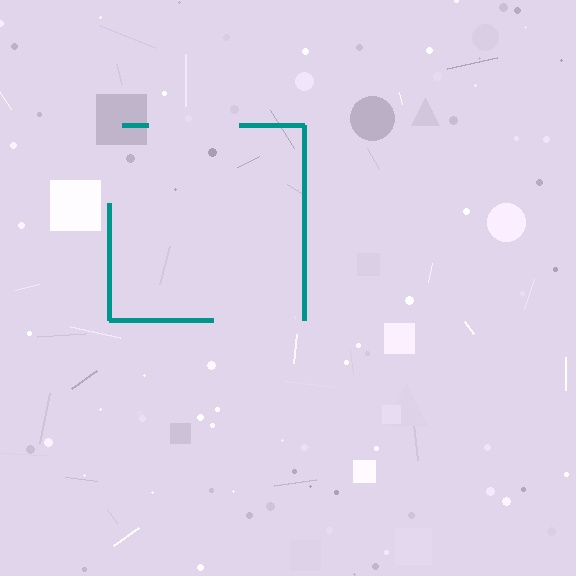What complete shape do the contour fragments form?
The contour fragments form a square.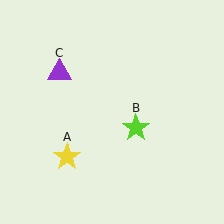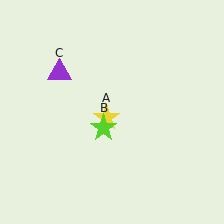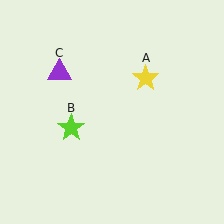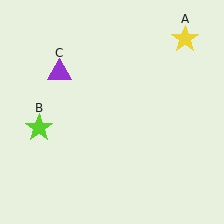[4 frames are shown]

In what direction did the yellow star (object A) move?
The yellow star (object A) moved up and to the right.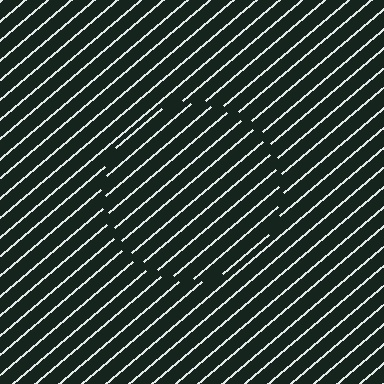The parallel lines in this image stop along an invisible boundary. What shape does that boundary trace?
An illusory circle. The interior of the shape contains the same grating, shifted by half a period — the contour is defined by the phase discontinuity where line-ends from the inner and outer gratings abut.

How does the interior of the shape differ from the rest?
The interior of the shape contains the same grating, shifted by half a period — the contour is defined by the phase discontinuity where line-ends from the inner and outer gratings abut.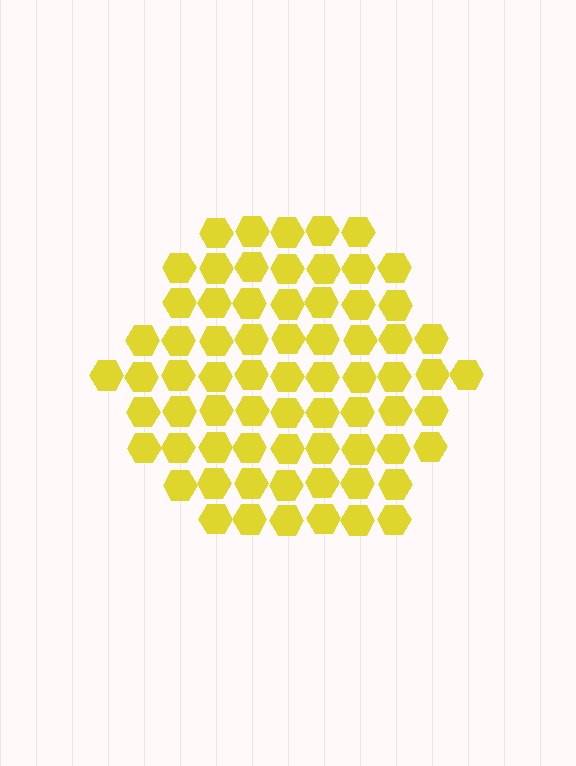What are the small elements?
The small elements are hexagons.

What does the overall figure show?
The overall figure shows a hexagon.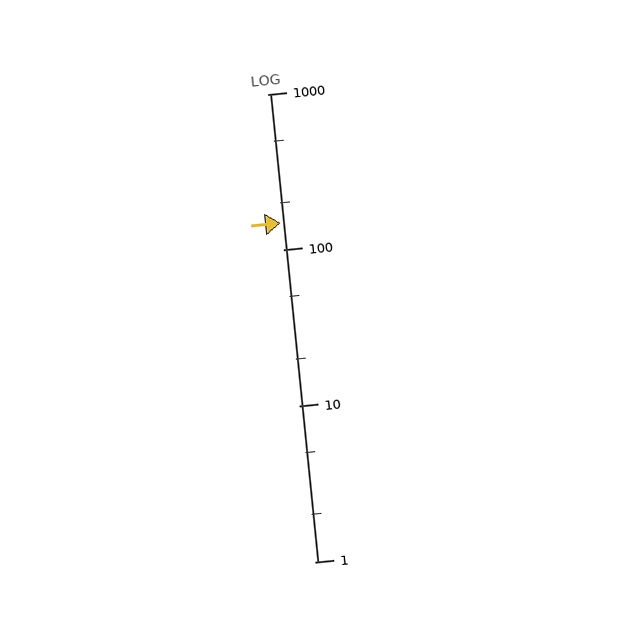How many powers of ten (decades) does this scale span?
The scale spans 3 decades, from 1 to 1000.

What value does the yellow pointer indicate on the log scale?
The pointer indicates approximately 150.